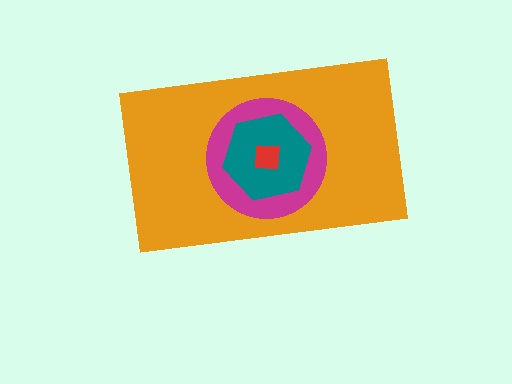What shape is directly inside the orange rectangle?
The magenta circle.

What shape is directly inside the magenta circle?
The teal hexagon.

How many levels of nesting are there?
4.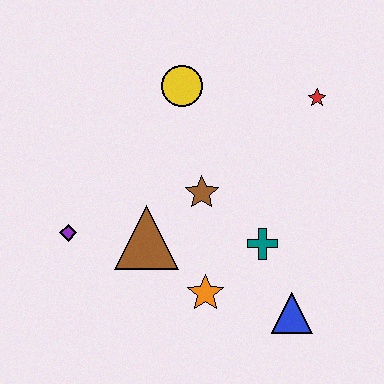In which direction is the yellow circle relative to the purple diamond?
The yellow circle is above the purple diamond.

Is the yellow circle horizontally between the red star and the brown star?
No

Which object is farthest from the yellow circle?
The blue triangle is farthest from the yellow circle.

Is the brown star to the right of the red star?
No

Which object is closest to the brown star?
The brown triangle is closest to the brown star.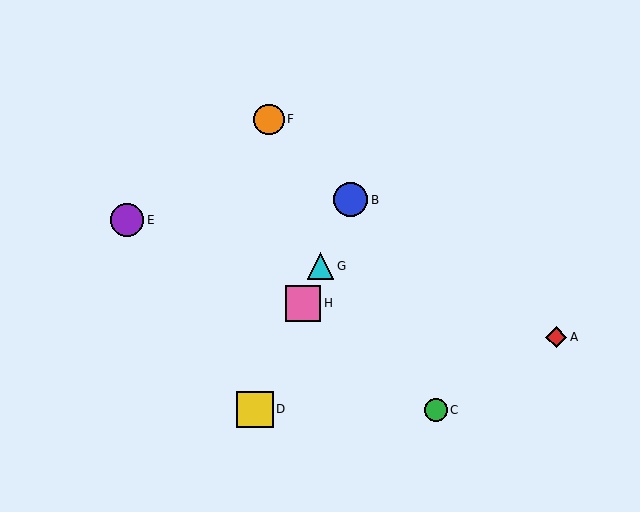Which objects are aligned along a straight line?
Objects B, D, G, H are aligned along a straight line.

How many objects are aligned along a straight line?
4 objects (B, D, G, H) are aligned along a straight line.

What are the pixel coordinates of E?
Object E is at (127, 220).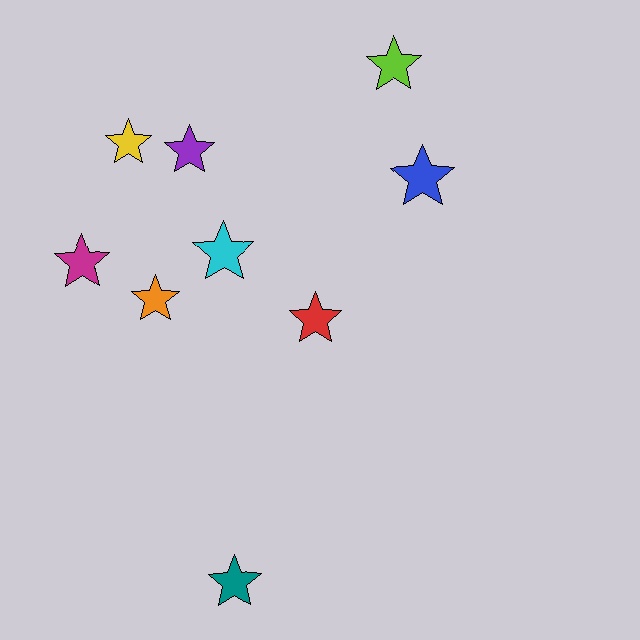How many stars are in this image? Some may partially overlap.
There are 9 stars.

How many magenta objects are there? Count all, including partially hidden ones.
There is 1 magenta object.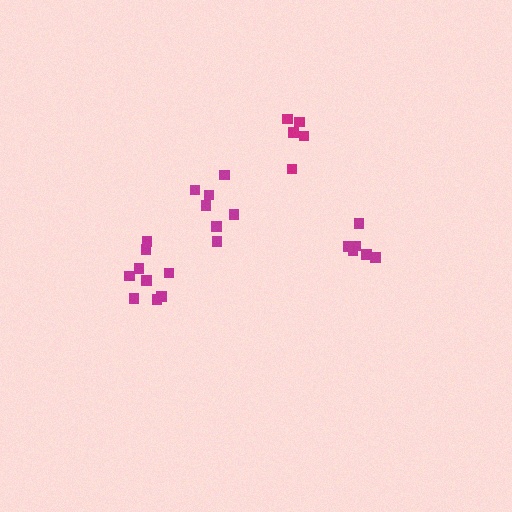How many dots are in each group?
Group 1: 5 dots, Group 2: 7 dots, Group 3: 8 dots, Group 4: 9 dots (29 total).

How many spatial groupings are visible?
There are 4 spatial groupings.